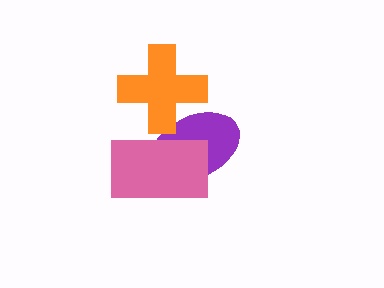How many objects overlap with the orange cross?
2 objects overlap with the orange cross.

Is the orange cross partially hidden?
No, no other shape covers it.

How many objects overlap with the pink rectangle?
2 objects overlap with the pink rectangle.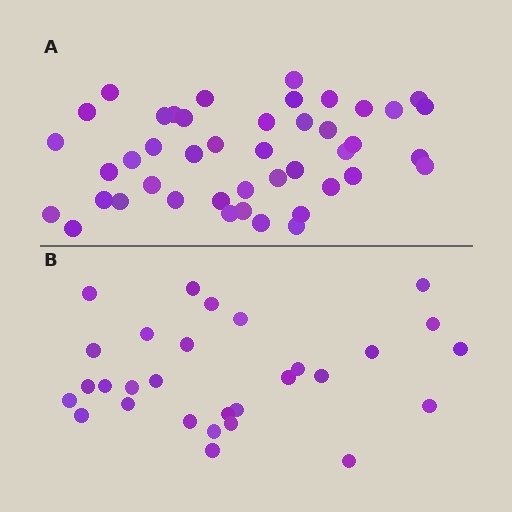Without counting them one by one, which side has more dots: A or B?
Region A (the top region) has more dots.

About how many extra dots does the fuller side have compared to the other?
Region A has approximately 15 more dots than region B.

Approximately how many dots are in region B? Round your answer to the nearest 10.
About 30 dots. (The exact count is 29, which rounds to 30.)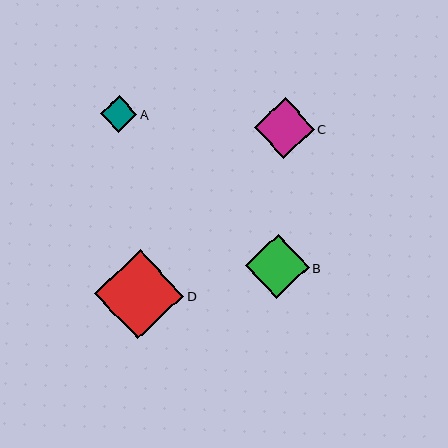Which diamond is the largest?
Diamond D is the largest with a size of approximately 89 pixels.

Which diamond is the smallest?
Diamond A is the smallest with a size of approximately 36 pixels.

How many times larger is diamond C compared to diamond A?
Diamond C is approximately 1.7 times the size of diamond A.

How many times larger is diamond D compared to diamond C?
Diamond D is approximately 1.5 times the size of diamond C.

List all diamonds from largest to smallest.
From largest to smallest: D, B, C, A.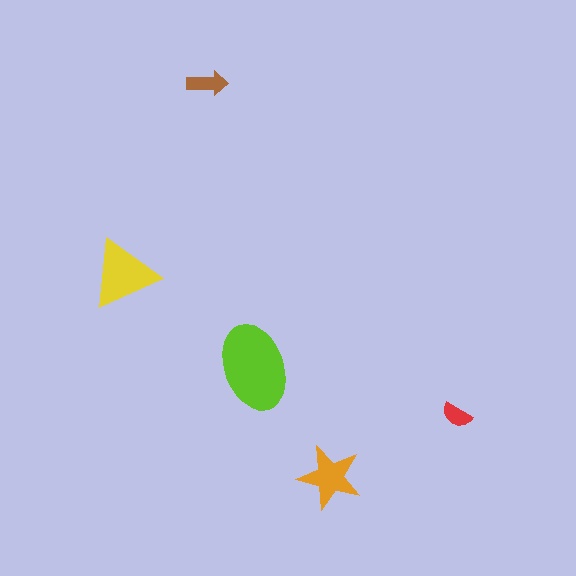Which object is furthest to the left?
The yellow triangle is leftmost.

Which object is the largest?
The lime ellipse.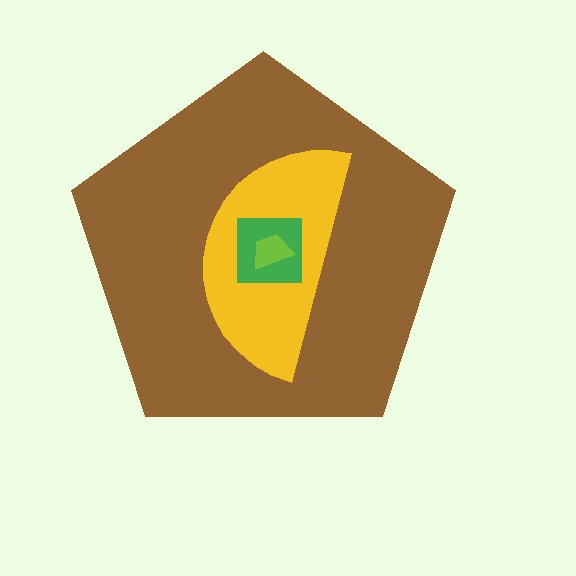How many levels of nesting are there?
4.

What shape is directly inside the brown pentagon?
The yellow semicircle.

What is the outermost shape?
The brown pentagon.